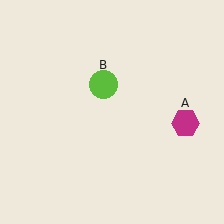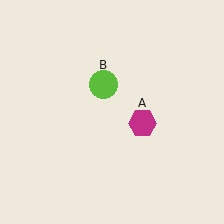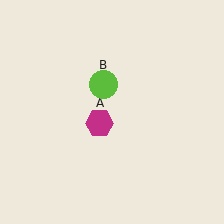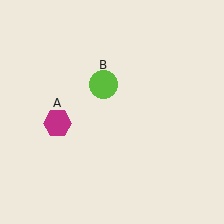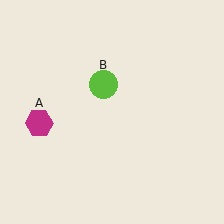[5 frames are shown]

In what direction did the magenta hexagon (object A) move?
The magenta hexagon (object A) moved left.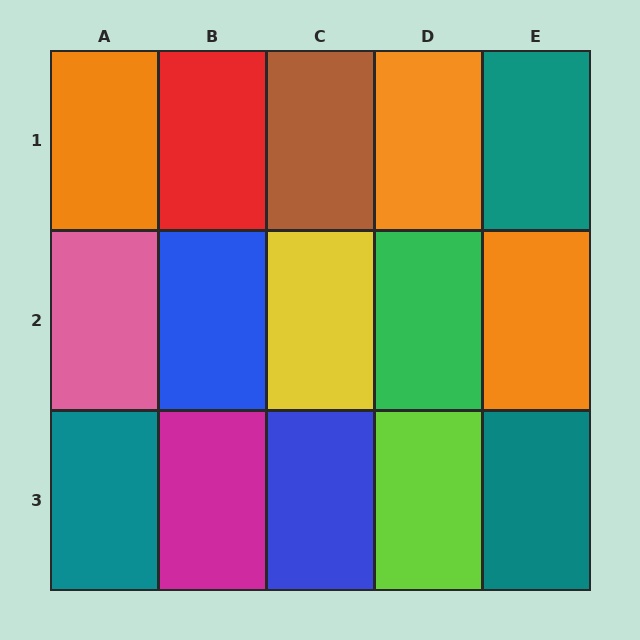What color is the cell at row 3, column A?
Teal.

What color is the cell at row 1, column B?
Red.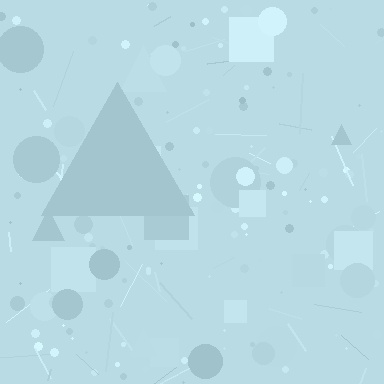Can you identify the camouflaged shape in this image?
The camouflaged shape is a triangle.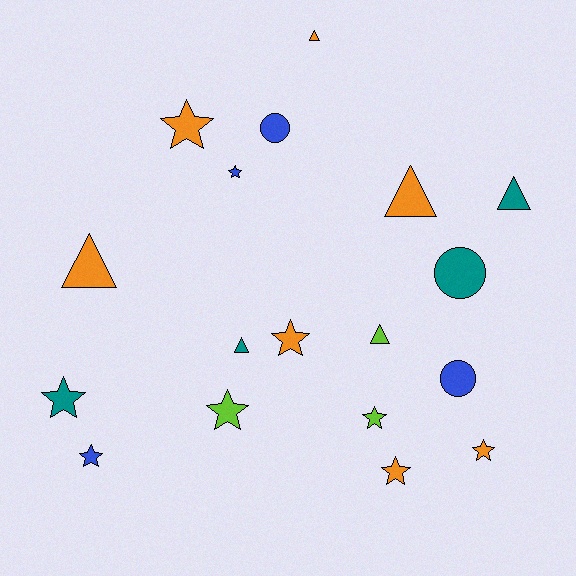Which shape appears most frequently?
Star, with 9 objects.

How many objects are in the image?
There are 18 objects.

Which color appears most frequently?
Orange, with 7 objects.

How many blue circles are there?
There are 2 blue circles.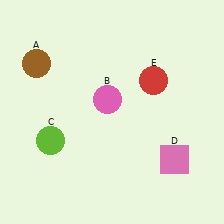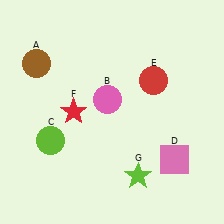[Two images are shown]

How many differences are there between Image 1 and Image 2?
There are 2 differences between the two images.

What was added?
A red star (F), a lime star (G) were added in Image 2.